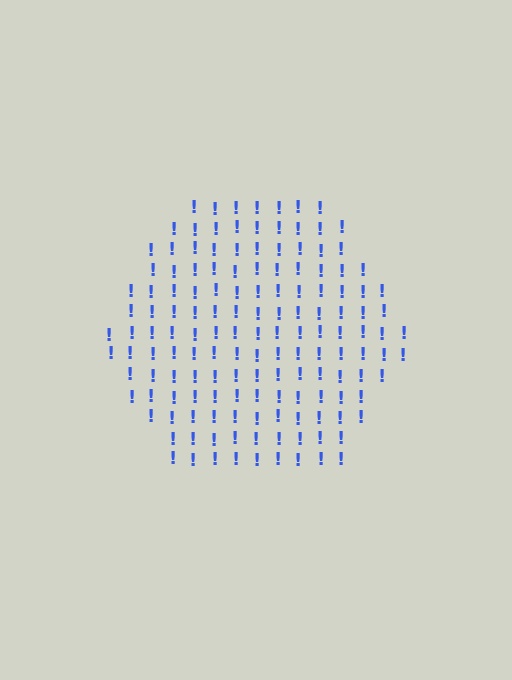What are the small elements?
The small elements are exclamation marks.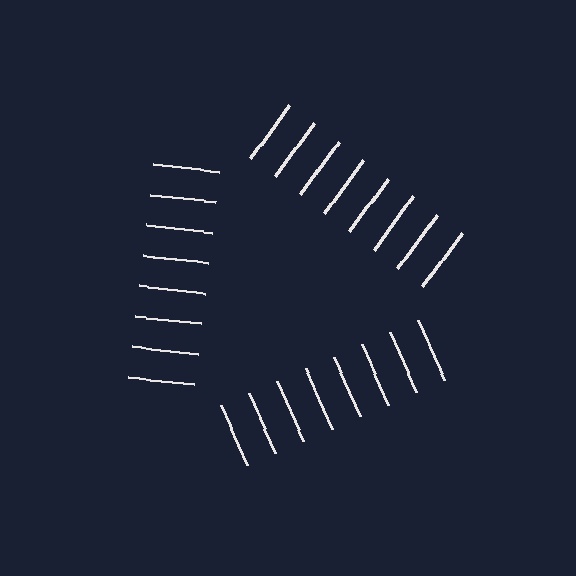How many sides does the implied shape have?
3 sides — the line-ends trace a triangle.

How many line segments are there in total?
24 — 8 along each of the 3 edges.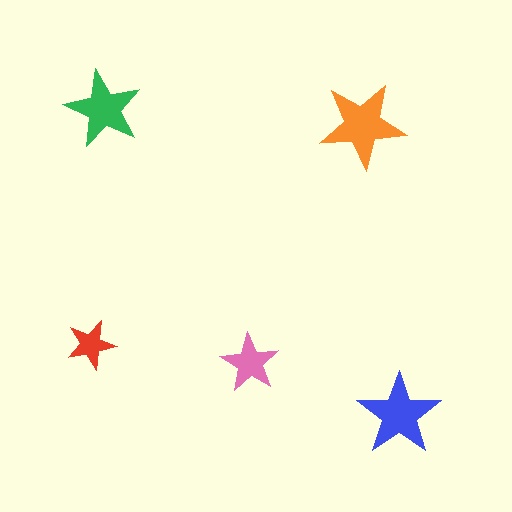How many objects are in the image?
There are 5 objects in the image.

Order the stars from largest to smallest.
the orange one, the blue one, the green one, the pink one, the red one.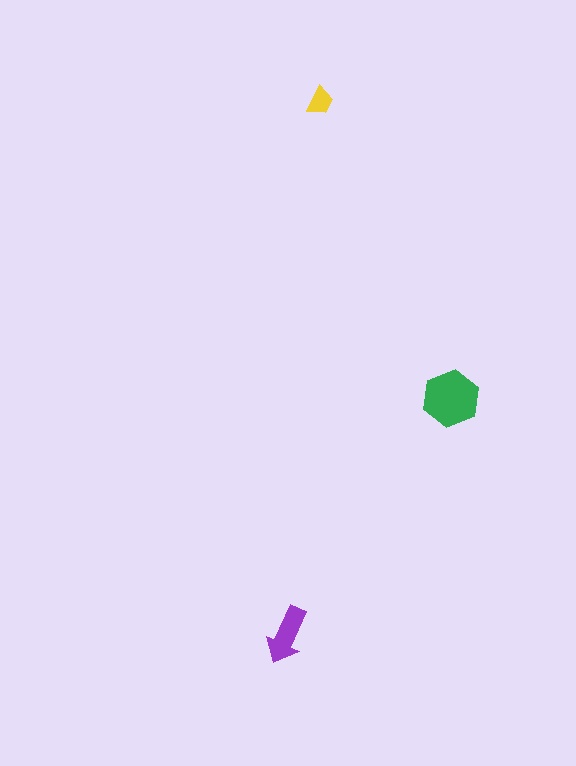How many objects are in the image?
There are 3 objects in the image.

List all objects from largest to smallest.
The green hexagon, the purple arrow, the yellow trapezoid.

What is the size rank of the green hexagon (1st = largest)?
1st.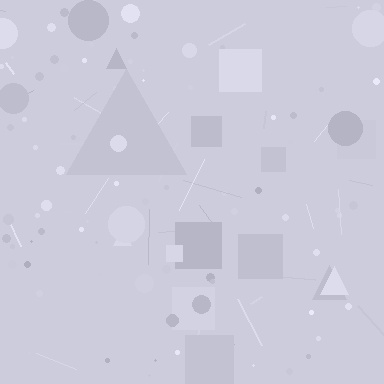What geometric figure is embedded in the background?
A triangle is embedded in the background.